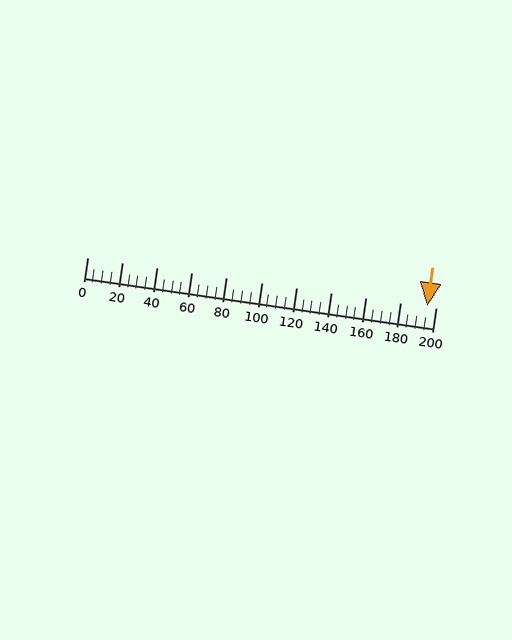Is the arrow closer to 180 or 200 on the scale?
The arrow is closer to 200.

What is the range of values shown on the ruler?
The ruler shows values from 0 to 200.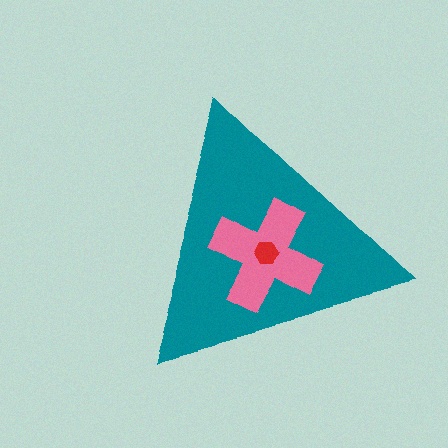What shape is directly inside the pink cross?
The red hexagon.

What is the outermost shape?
The teal triangle.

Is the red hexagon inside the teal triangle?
Yes.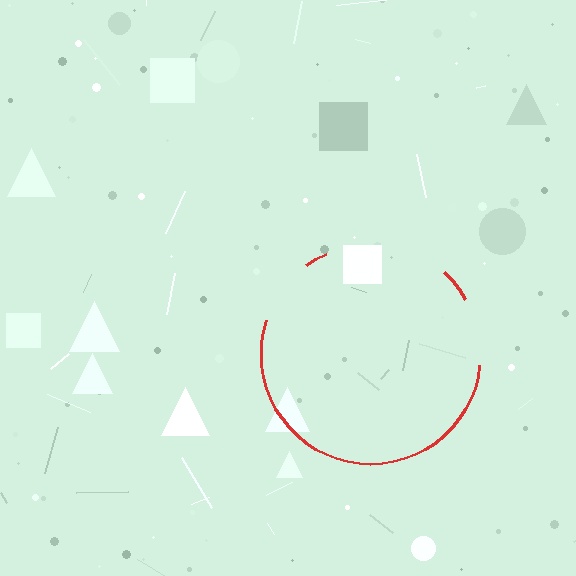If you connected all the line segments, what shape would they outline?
They would outline a circle.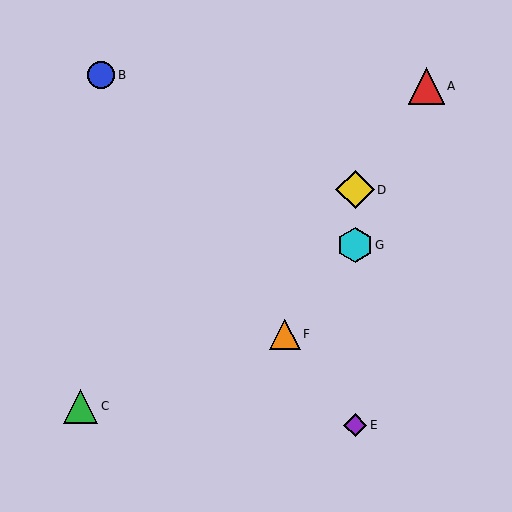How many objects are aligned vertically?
3 objects (D, E, G) are aligned vertically.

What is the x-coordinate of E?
Object E is at x≈355.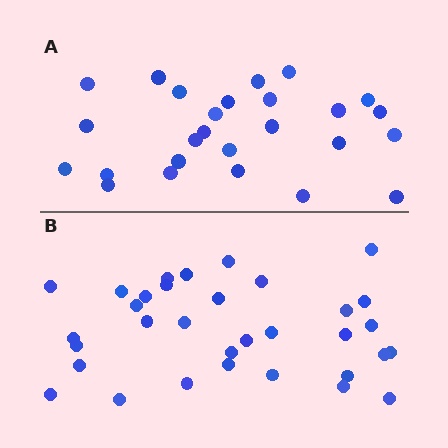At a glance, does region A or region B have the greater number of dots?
Region B (the bottom region) has more dots.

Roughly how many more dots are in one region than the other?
Region B has roughly 8 or so more dots than region A.